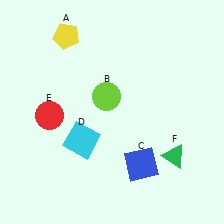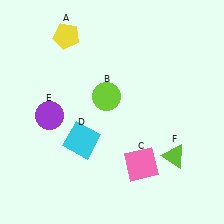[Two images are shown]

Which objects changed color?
C changed from blue to pink. E changed from red to purple. F changed from green to lime.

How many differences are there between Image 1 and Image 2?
There are 3 differences between the two images.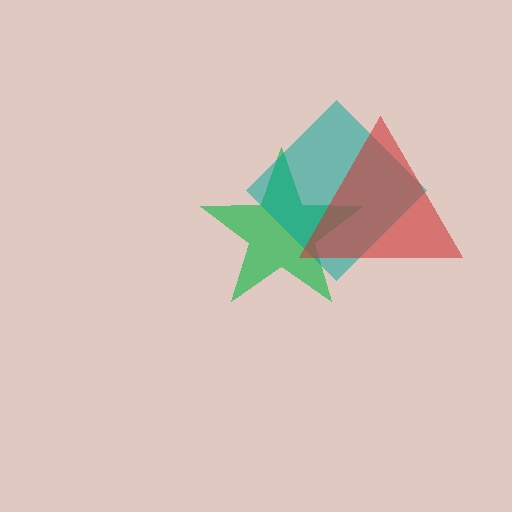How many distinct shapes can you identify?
There are 3 distinct shapes: a green star, a teal diamond, a red triangle.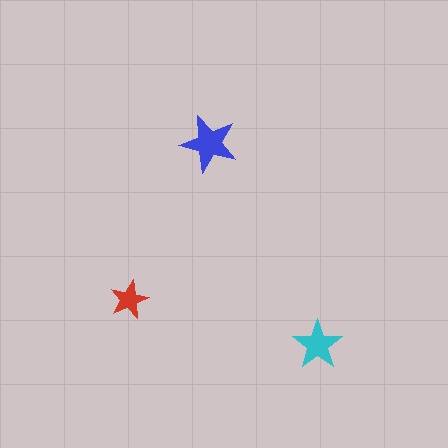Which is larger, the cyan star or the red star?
The cyan one.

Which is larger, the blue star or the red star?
The blue one.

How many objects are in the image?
There are 3 objects in the image.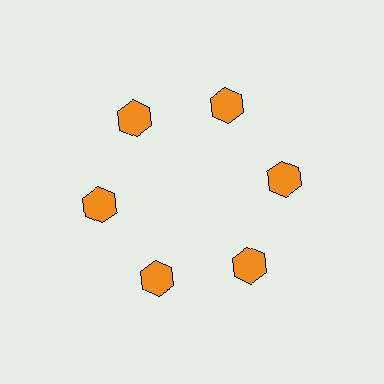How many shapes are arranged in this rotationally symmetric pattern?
There are 6 shapes, arranged in 6 groups of 1.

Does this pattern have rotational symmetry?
Yes, this pattern has 6-fold rotational symmetry. It looks the same after rotating 60 degrees around the center.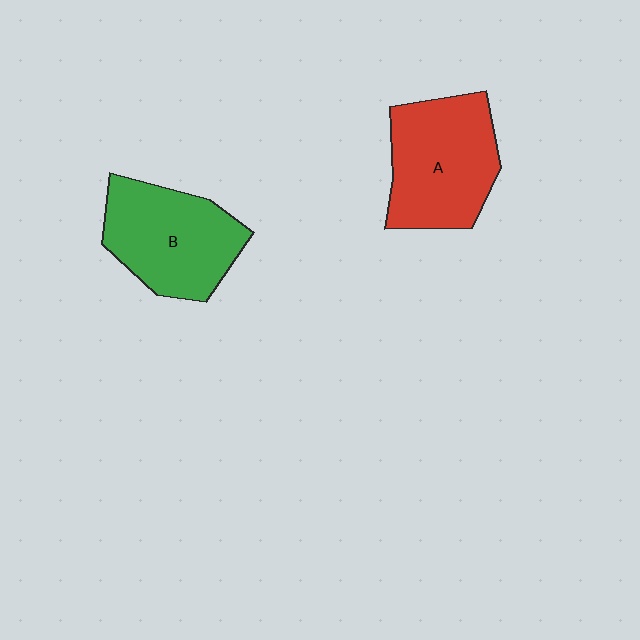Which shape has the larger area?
Shape A (red).